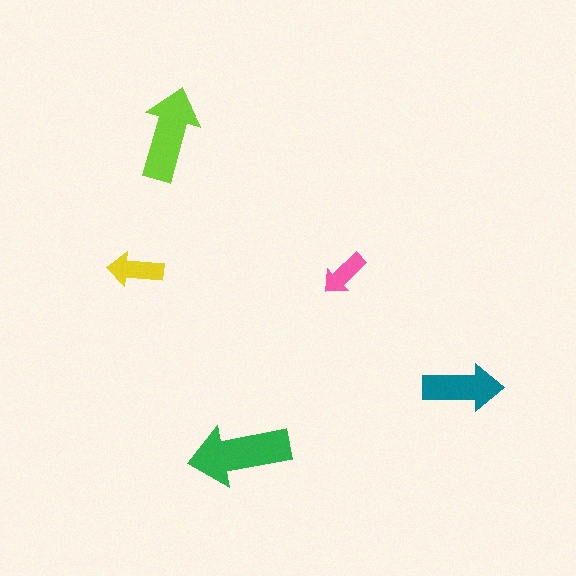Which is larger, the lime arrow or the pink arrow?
The lime one.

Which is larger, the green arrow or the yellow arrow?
The green one.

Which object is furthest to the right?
The teal arrow is rightmost.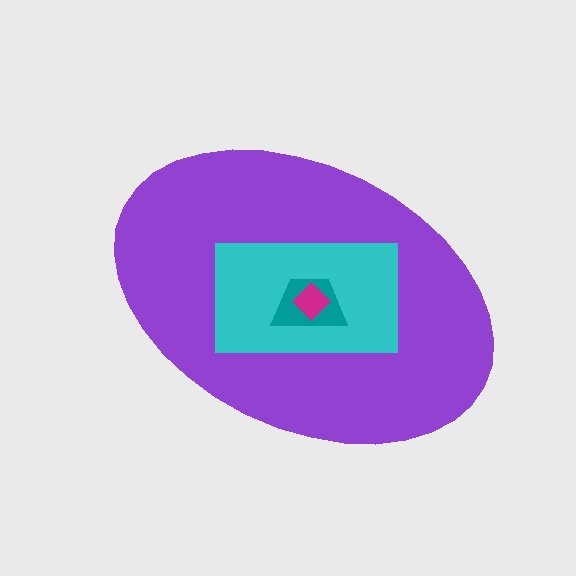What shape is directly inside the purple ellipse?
The cyan rectangle.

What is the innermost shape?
The magenta diamond.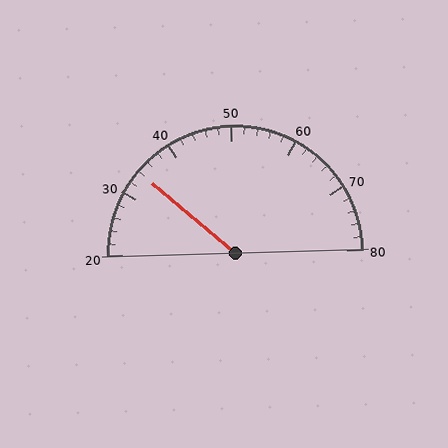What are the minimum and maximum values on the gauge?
The gauge ranges from 20 to 80.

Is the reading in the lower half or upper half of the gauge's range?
The reading is in the lower half of the range (20 to 80).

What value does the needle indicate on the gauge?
The needle indicates approximately 34.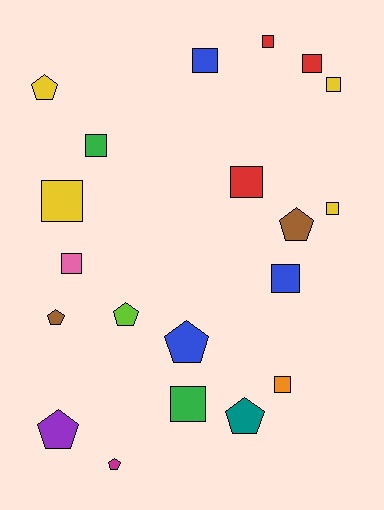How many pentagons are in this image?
There are 8 pentagons.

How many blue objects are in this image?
There are 3 blue objects.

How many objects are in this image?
There are 20 objects.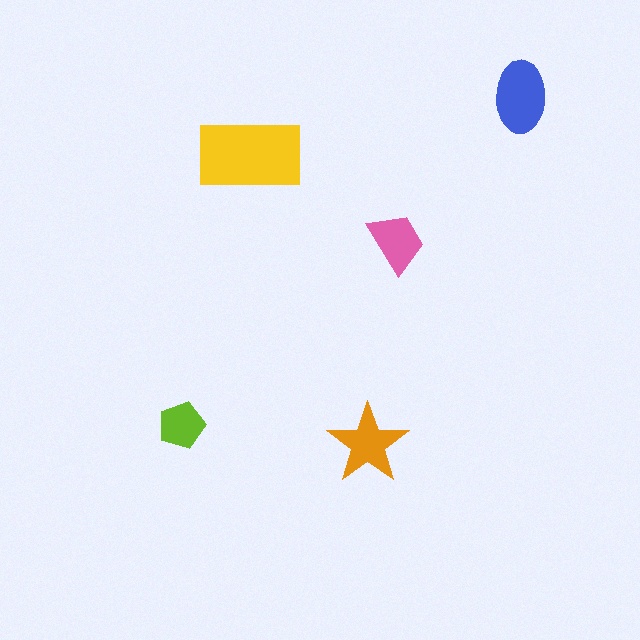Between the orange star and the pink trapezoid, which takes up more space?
The orange star.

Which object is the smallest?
The lime pentagon.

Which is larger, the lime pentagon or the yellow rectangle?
The yellow rectangle.